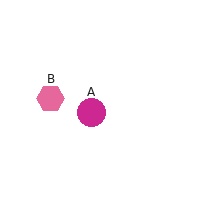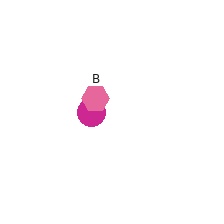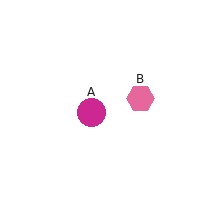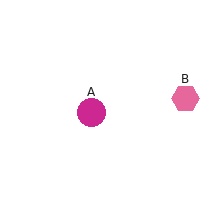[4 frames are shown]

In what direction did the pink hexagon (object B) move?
The pink hexagon (object B) moved right.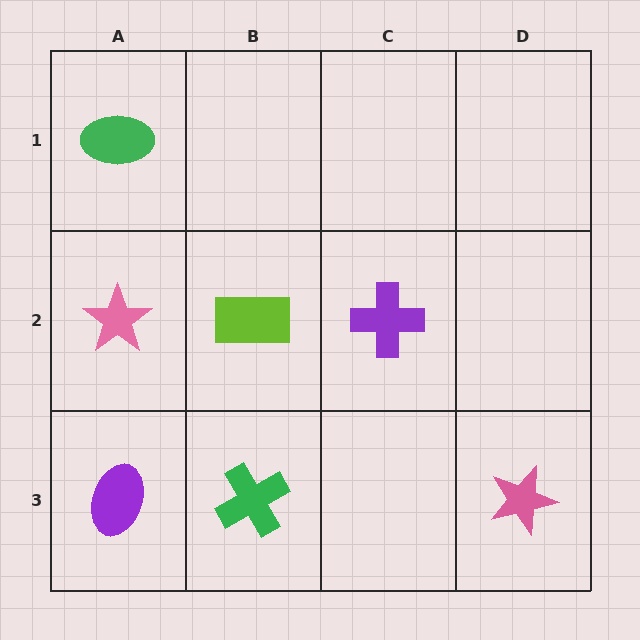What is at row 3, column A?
A purple ellipse.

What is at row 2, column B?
A lime rectangle.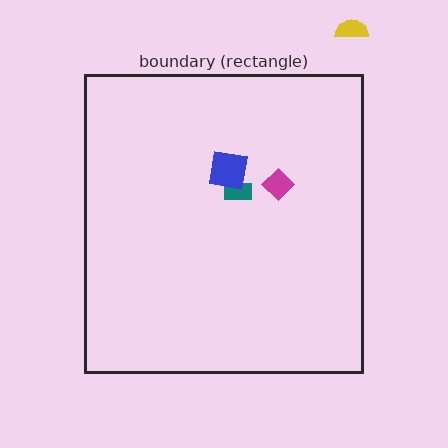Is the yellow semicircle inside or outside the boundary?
Outside.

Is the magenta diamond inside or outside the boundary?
Inside.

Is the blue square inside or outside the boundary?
Inside.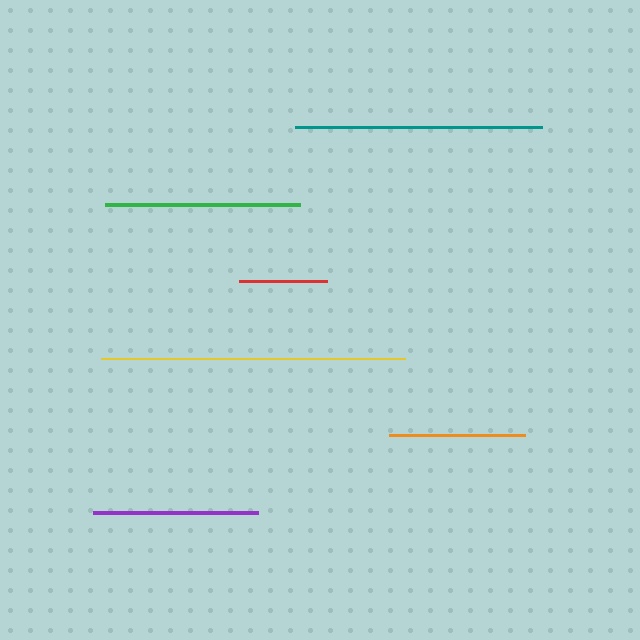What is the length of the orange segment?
The orange segment is approximately 136 pixels long.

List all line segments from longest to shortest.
From longest to shortest: yellow, teal, green, purple, orange, red.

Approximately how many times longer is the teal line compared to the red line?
The teal line is approximately 2.8 times the length of the red line.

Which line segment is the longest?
The yellow line is the longest at approximately 304 pixels.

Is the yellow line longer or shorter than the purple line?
The yellow line is longer than the purple line.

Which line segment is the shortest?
The red line is the shortest at approximately 89 pixels.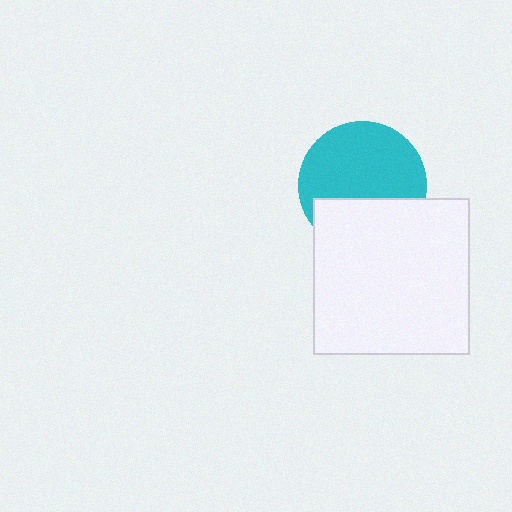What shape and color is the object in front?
The object in front is a white square.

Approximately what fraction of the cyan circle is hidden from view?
Roughly 36% of the cyan circle is hidden behind the white square.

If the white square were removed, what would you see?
You would see the complete cyan circle.